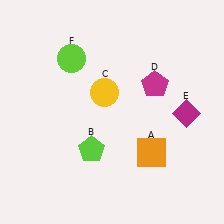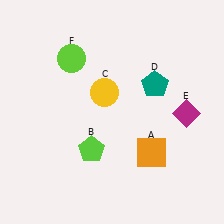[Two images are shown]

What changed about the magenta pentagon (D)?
In Image 1, D is magenta. In Image 2, it changed to teal.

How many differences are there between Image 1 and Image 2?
There is 1 difference between the two images.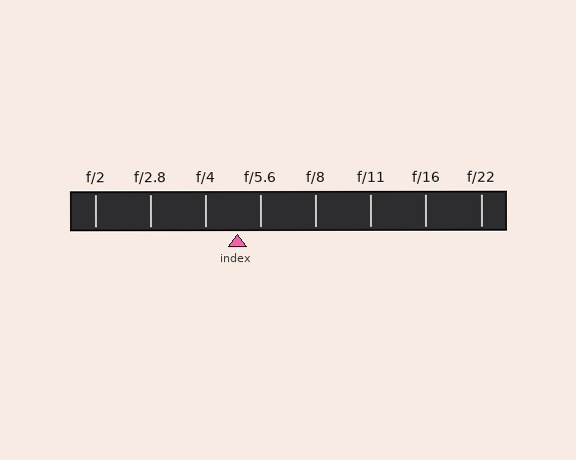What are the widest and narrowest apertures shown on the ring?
The widest aperture shown is f/2 and the narrowest is f/22.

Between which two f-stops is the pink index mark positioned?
The index mark is between f/4 and f/5.6.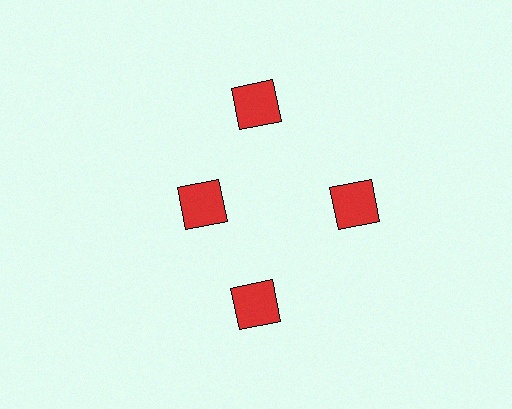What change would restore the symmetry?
The symmetry would be restored by moving it outward, back onto the ring so that all 4 squares sit at equal angles and equal distance from the center.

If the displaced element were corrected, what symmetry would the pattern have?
It would have 4-fold rotational symmetry — the pattern would map onto itself every 90 degrees.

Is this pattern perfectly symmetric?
No. The 4 red squares are arranged in a ring, but one element near the 9 o'clock position is pulled inward toward the center, breaking the 4-fold rotational symmetry.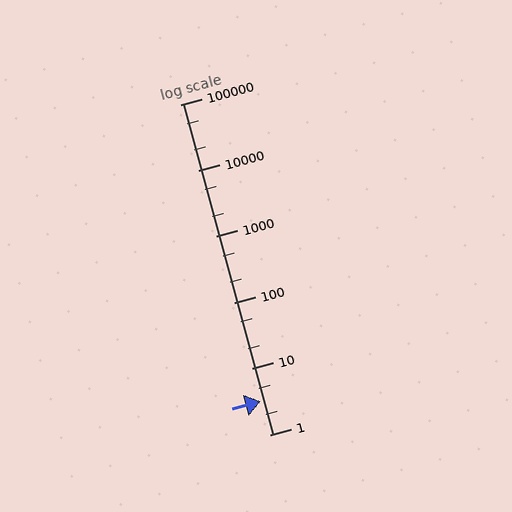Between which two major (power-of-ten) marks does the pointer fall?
The pointer is between 1 and 10.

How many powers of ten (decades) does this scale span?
The scale spans 5 decades, from 1 to 100000.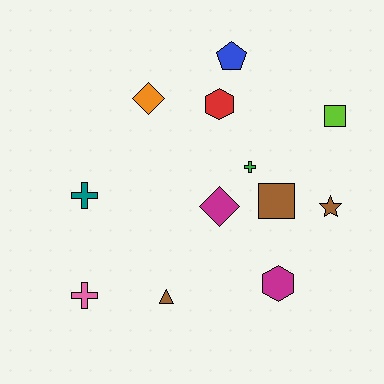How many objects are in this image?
There are 12 objects.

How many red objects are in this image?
There is 1 red object.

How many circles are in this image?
There are no circles.